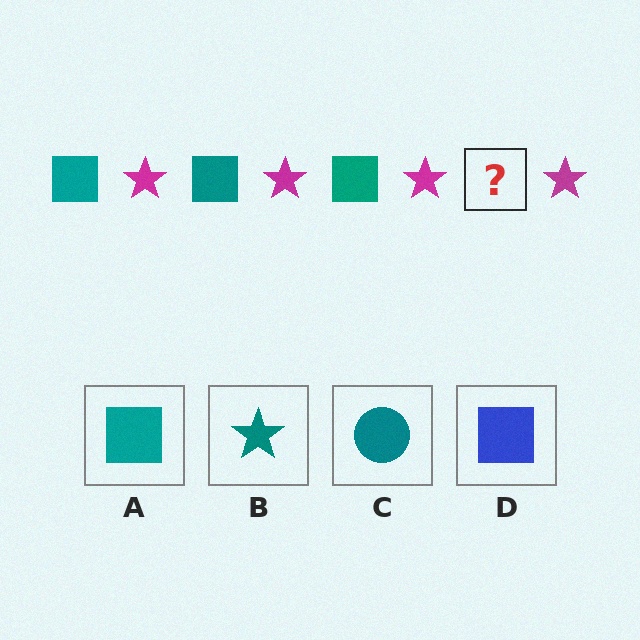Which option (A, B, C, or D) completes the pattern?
A.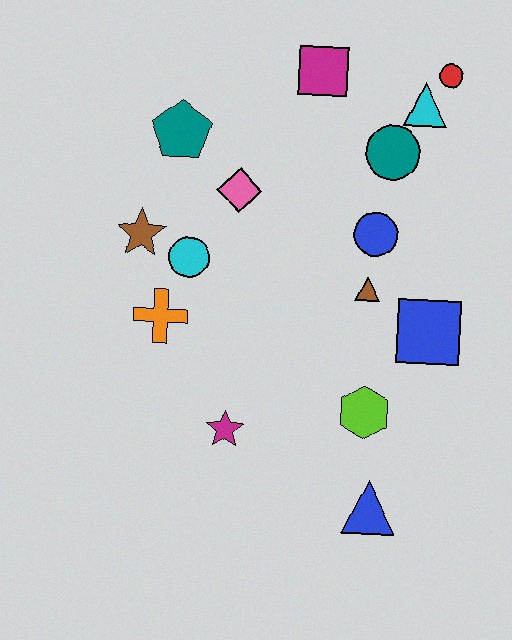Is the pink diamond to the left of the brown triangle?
Yes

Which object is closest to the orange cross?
The cyan circle is closest to the orange cross.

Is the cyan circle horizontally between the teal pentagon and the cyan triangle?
Yes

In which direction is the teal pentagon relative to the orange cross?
The teal pentagon is above the orange cross.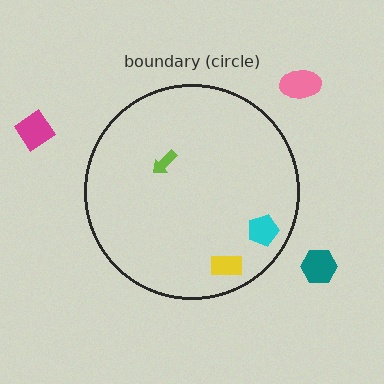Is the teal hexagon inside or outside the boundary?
Outside.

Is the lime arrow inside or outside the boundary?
Inside.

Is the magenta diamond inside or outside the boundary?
Outside.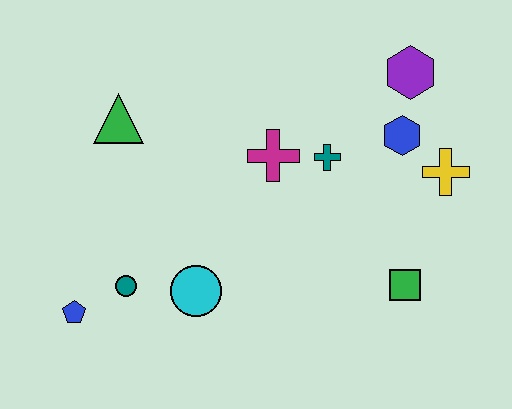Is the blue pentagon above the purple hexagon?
No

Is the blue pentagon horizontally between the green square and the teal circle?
No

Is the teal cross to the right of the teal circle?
Yes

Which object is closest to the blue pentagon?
The teal circle is closest to the blue pentagon.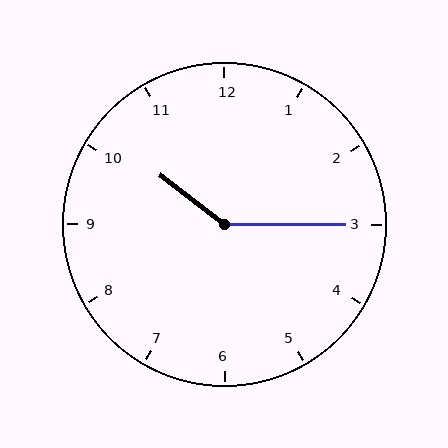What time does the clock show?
10:15.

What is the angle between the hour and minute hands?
Approximately 142 degrees.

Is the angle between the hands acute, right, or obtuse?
It is obtuse.